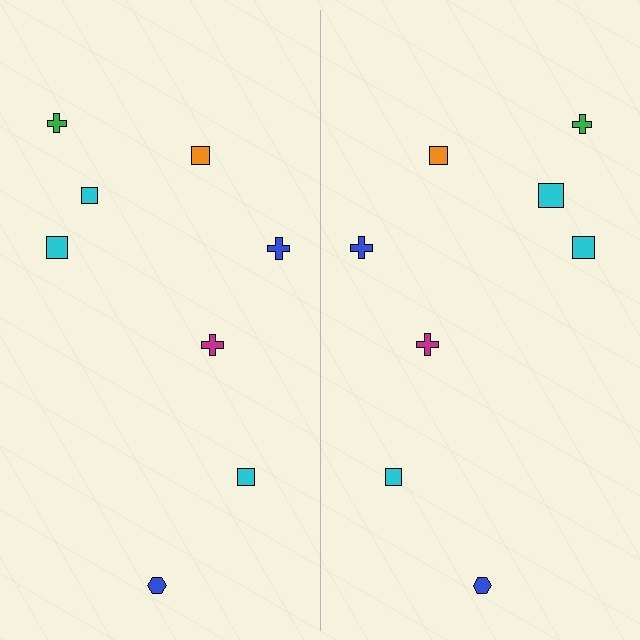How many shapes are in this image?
There are 16 shapes in this image.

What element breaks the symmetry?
The cyan square on the right side has a different size than its mirror counterpart.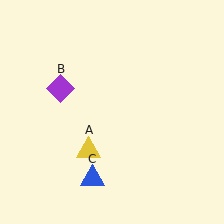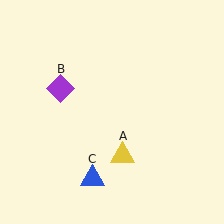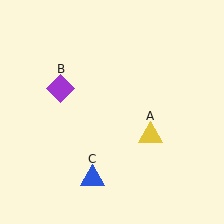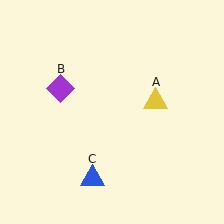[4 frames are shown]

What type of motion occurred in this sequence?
The yellow triangle (object A) rotated counterclockwise around the center of the scene.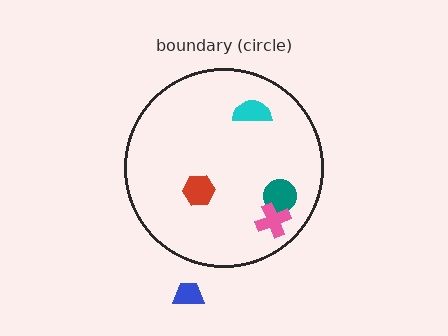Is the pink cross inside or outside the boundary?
Inside.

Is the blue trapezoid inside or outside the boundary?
Outside.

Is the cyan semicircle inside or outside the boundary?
Inside.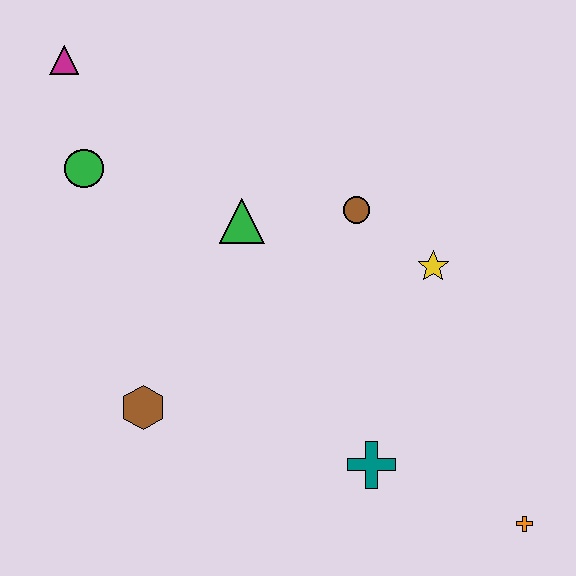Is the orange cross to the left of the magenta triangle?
No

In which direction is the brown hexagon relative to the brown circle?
The brown hexagon is to the left of the brown circle.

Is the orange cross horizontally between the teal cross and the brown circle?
No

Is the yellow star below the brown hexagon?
No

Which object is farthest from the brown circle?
The orange cross is farthest from the brown circle.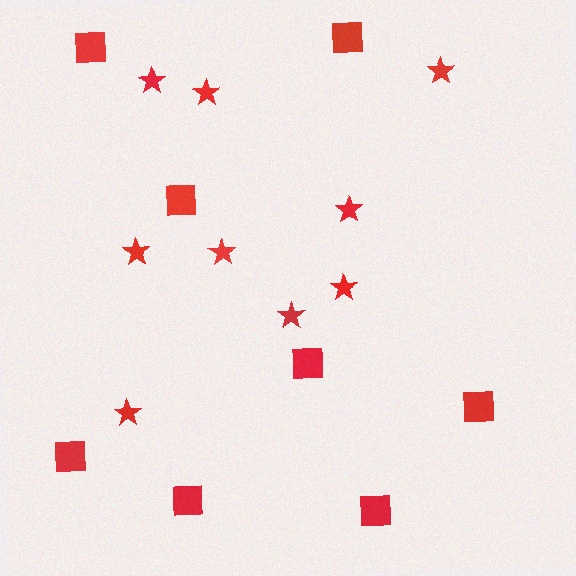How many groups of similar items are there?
There are 2 groups: one group of squares (8) and one group of stars (9).